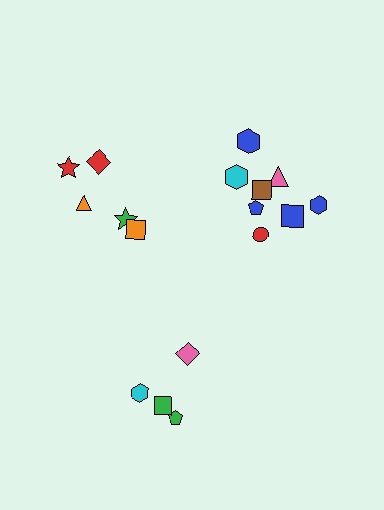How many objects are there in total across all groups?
There are 17 objects.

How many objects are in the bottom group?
There are 4 objects.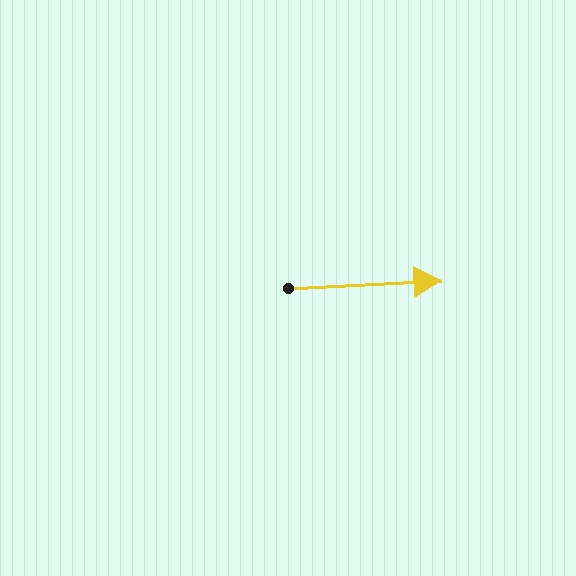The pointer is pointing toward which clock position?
Roughly 3 o'clock.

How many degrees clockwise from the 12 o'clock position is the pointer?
Approximately 87 degrees.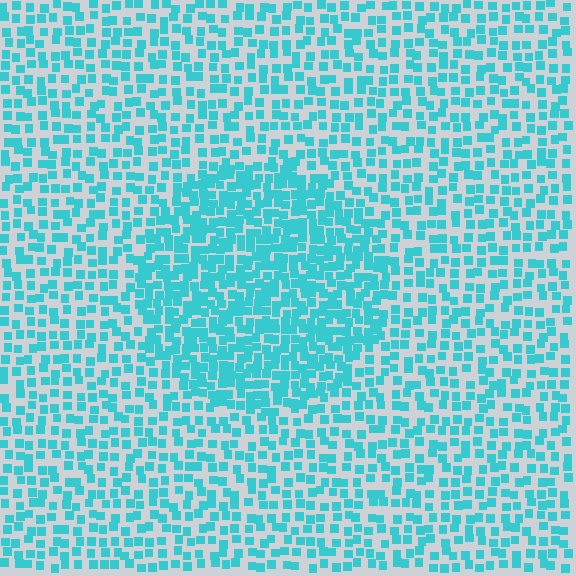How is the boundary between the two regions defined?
The boundary is defined by a change in element density (approximately 1.8x ratio). All elements are the same color, size, and shape.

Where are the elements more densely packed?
The elements are more densely packed inside the circle boundary.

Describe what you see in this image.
The image contains small cyan elements arranged at two different densities. A circle-shaped region is visible where the elements are more densely packed than the surrounding area.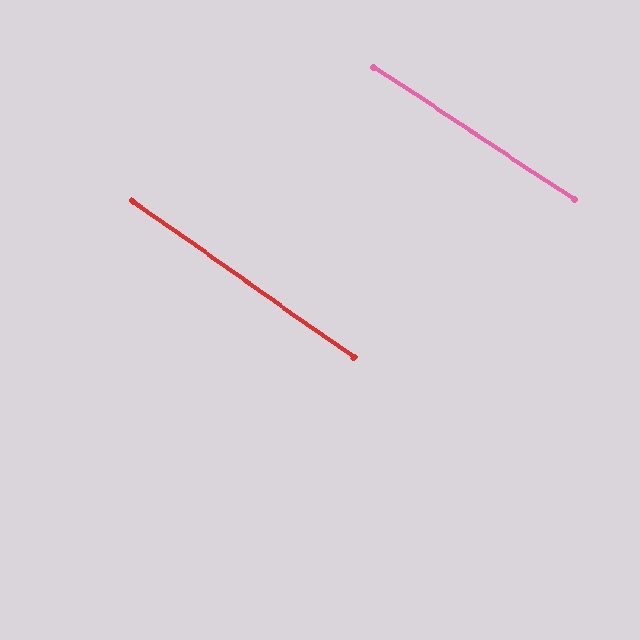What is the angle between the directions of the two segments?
Approximately 2 degrees.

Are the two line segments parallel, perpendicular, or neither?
Parallel — their directions differ by only 1.9°.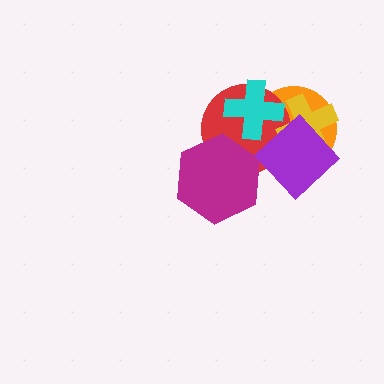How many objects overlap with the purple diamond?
4 objects overlap with the purple diamond.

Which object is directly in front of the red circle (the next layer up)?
The yellow cross is directly in front of the red circle.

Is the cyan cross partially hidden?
Yes, it is partially covered by another shape.